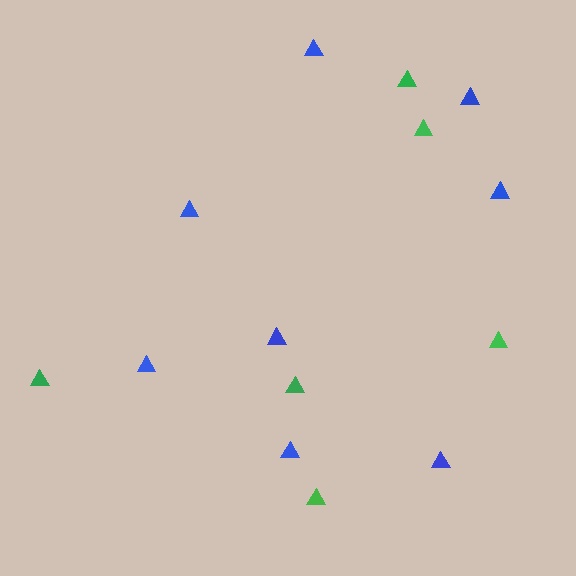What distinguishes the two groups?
There are 2 groups: one group of blue triangles (8) and one group of green triangles (6).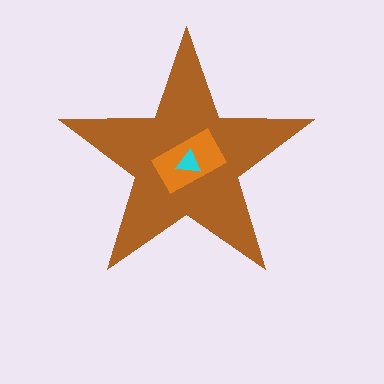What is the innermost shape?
The cyan triangle.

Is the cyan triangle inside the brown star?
Yes.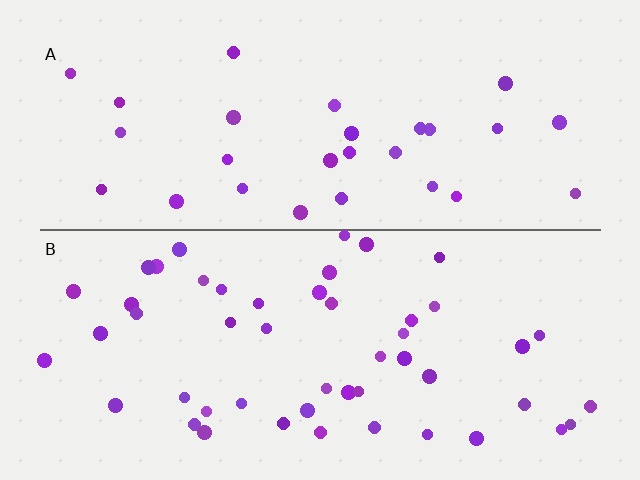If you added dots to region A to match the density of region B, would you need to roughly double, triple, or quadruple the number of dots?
Approximately double.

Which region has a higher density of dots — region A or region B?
B (the bottom).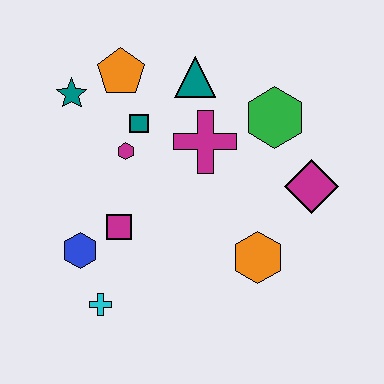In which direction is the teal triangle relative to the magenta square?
The teal triangle is above the magenta square.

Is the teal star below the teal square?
No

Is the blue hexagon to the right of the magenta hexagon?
No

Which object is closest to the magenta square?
The blue hexagon is closest to the magenta square.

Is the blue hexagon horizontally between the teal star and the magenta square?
Yes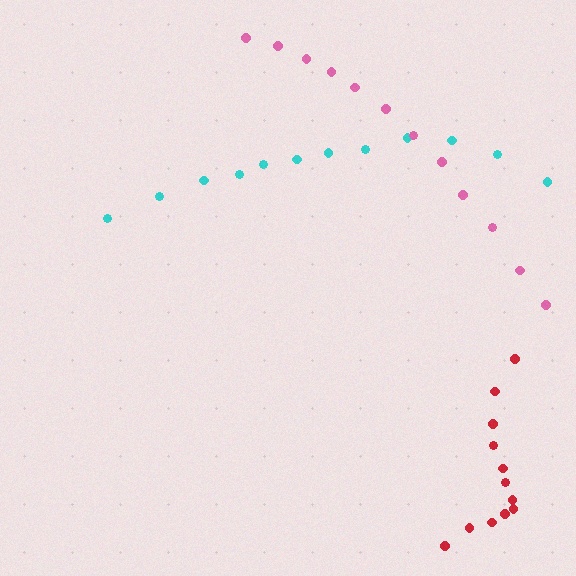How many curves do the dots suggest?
There are 3 distinct paths.